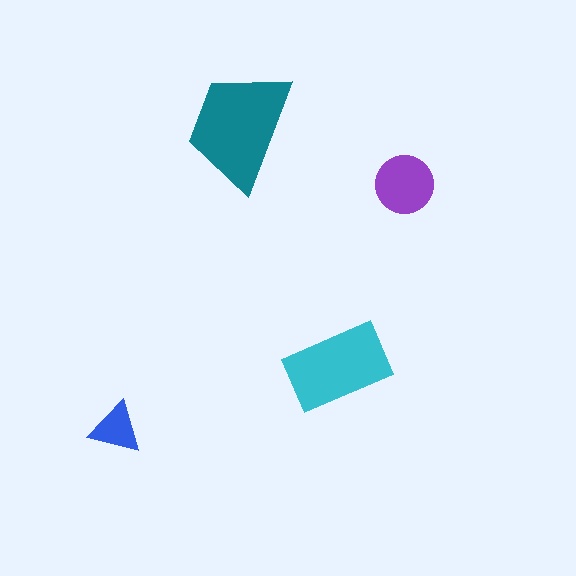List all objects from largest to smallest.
The teal trapezoid, the cyan rectangle, the purple circle, the blue triangle.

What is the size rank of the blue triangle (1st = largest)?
4th.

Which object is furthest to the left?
The blue triangle is leftmost.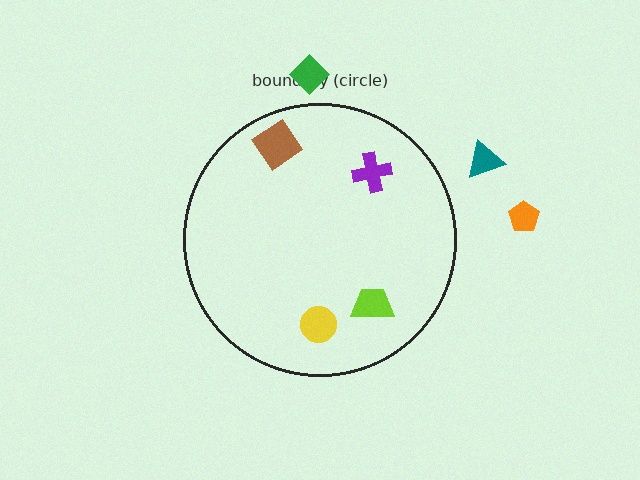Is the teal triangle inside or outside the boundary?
Outside.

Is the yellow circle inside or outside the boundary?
Inside.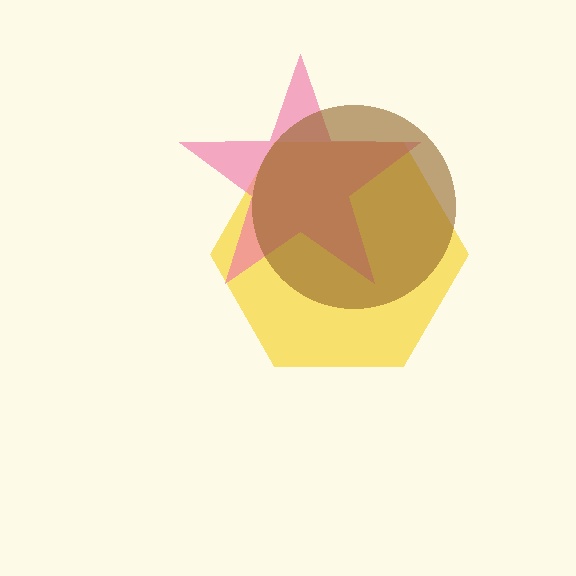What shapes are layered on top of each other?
The layered shapes are: a yellow hexagon, a pink star, a brown circle.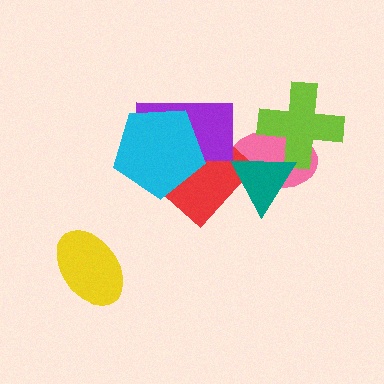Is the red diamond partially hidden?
Yes, it is partially covered by another shape.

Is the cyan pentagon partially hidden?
No, no other shape covers it.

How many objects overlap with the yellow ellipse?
0 objects overlap with the yellow ellipse.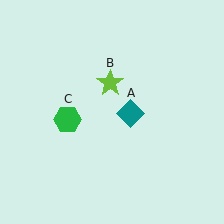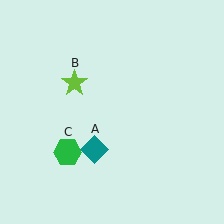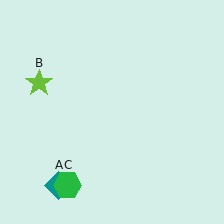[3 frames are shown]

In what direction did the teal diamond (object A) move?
The teal diamond (object A) moved down and to the left.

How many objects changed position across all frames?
3 objects changed position: teal diamond (object A), lime star (object B), green hexagon (object C).